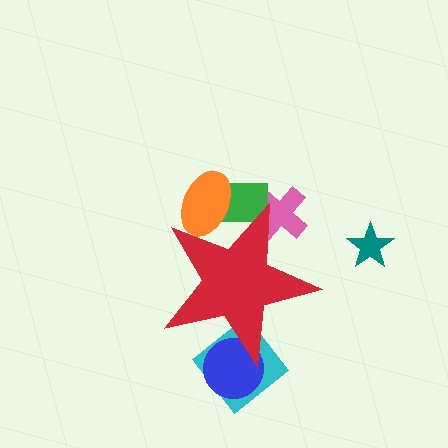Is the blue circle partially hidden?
Yes, the blue circle is partially hidden behind the red star.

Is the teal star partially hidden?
No, the teal star is fully visible.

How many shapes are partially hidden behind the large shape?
5 shapes are partially hidden.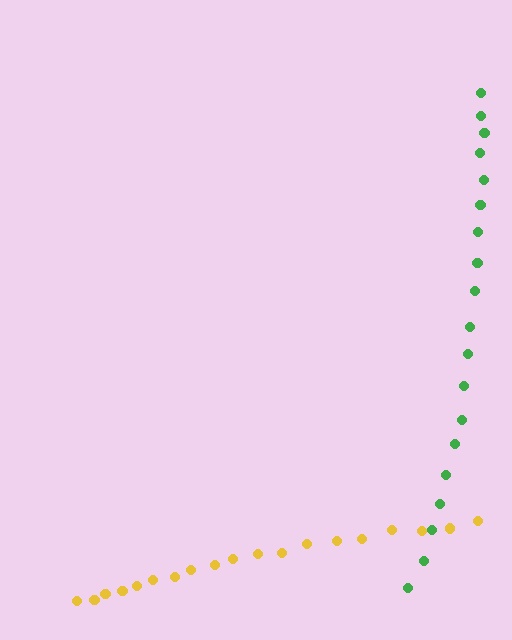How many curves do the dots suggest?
There are 2 distinct paths.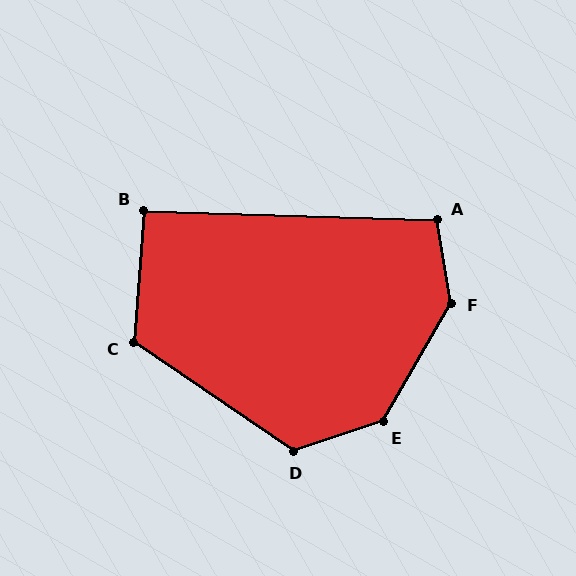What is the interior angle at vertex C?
Approximately 120 degrees (obtuse).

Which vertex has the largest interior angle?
F, at approximately 141 degrees.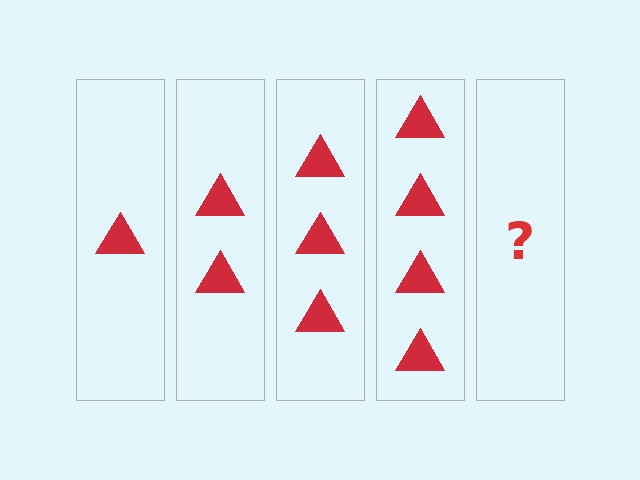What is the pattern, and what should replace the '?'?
The pattern is that each step adds one more triangle. The '?' should be 5 triangles.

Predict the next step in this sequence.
The next step is 5 triangles.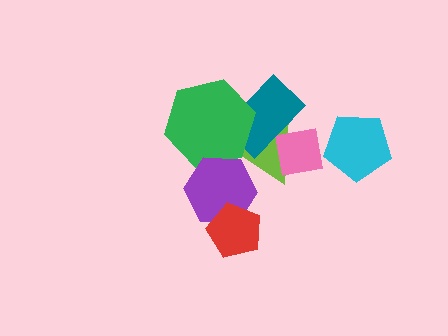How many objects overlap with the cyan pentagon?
0 objects overlap with the cyan pentagon.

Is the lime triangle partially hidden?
Yes, it is partially covered by another shape.